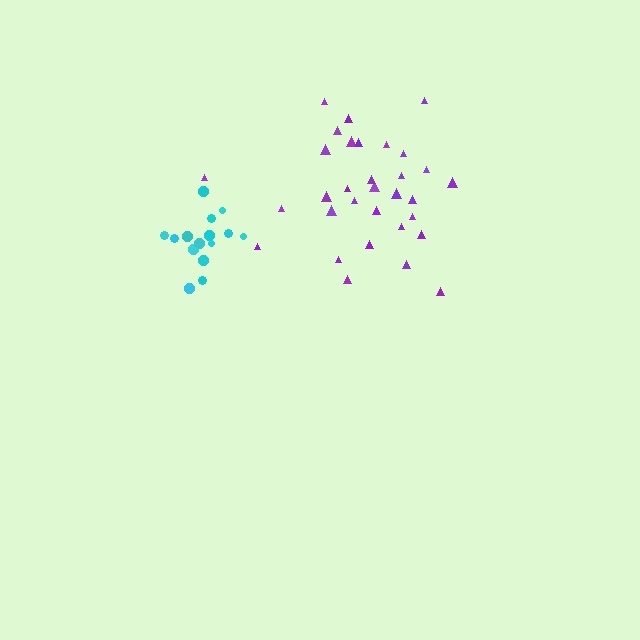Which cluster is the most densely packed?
Cyan.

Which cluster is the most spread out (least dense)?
Purple.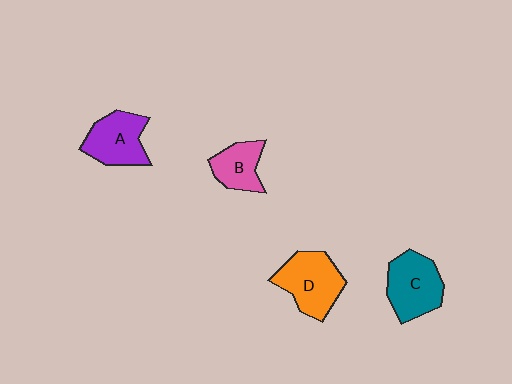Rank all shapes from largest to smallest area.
From largest to smallest: D (orange), C (teal), A (purple), B (pink).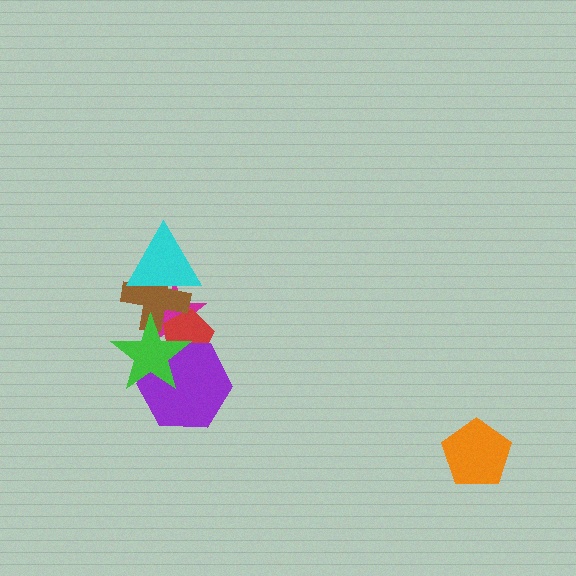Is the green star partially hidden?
No, no other shape covers it.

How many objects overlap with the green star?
4 objects overlap with the green star.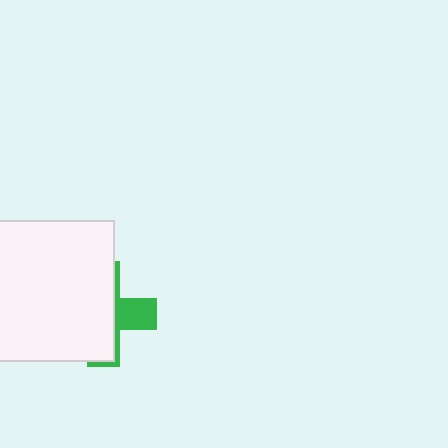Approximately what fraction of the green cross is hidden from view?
Roughly 69% of the green cross is hidden behind the white square.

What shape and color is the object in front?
The object in front is a white square.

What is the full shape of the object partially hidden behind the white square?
The partially hidden object is a green cross.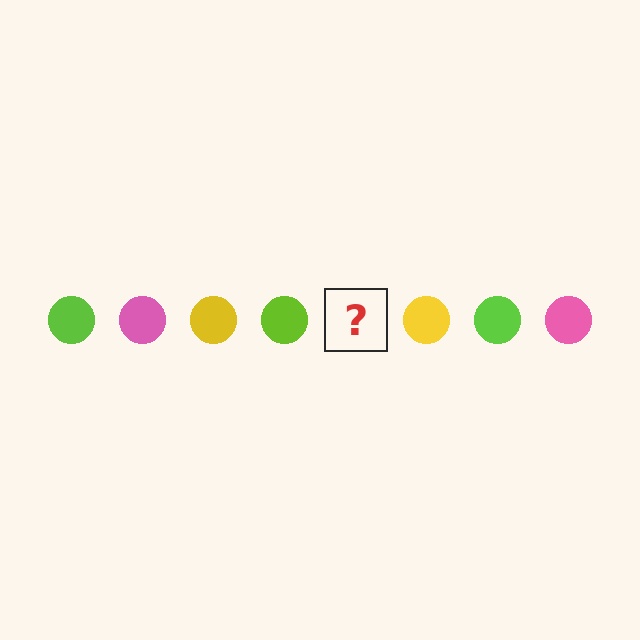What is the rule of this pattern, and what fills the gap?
The rule is that the pattern cycles through lime, pink, yellow circles. The gap should be filled with a pink circle.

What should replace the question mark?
The question mark should be replaced with a pink circle.